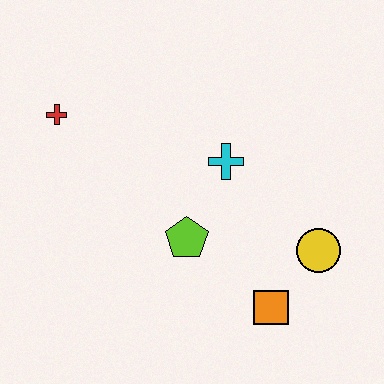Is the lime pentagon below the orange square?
No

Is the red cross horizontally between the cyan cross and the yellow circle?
No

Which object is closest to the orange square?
The yellow circle is closest to the orange square.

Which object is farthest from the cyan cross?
The red cross is farthest from the cyan cross.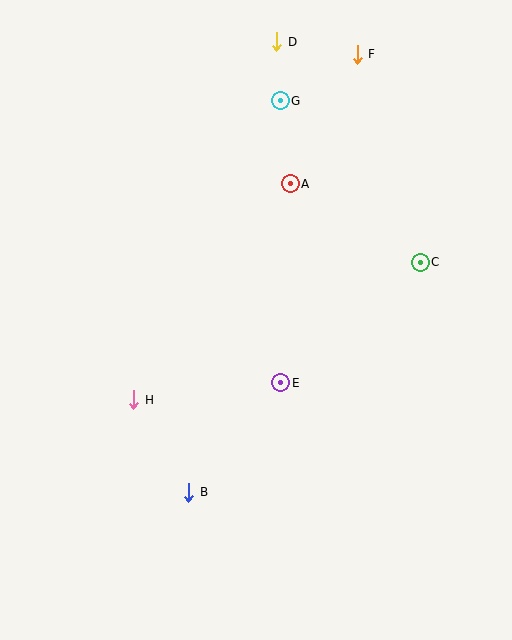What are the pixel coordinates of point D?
Point D is at (277, 42).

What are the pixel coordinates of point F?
Point F is at (357, 54).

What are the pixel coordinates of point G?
Point G is at (280, 101).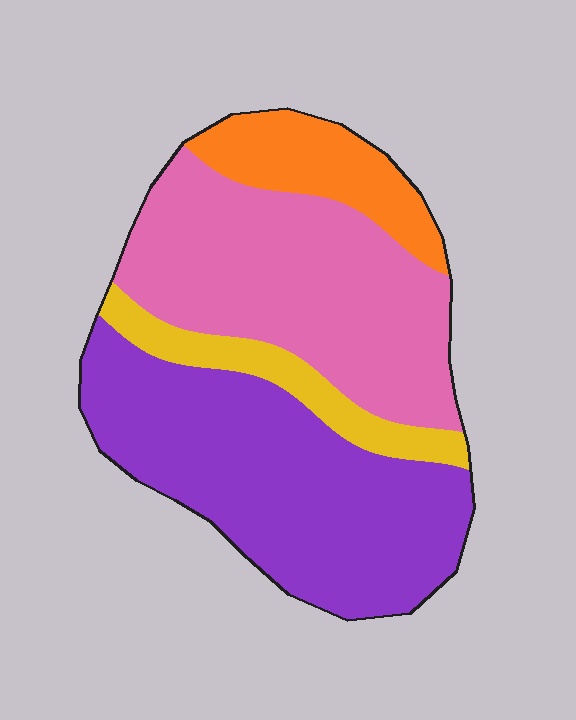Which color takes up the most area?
Purple, at roughly 40%.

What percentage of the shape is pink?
Pink covers roughly 35% of the shape.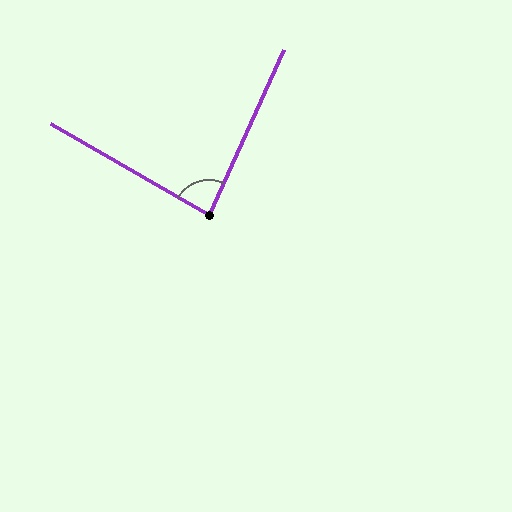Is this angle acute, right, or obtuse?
It is acute.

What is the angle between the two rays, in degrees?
Approximately 84 degrees.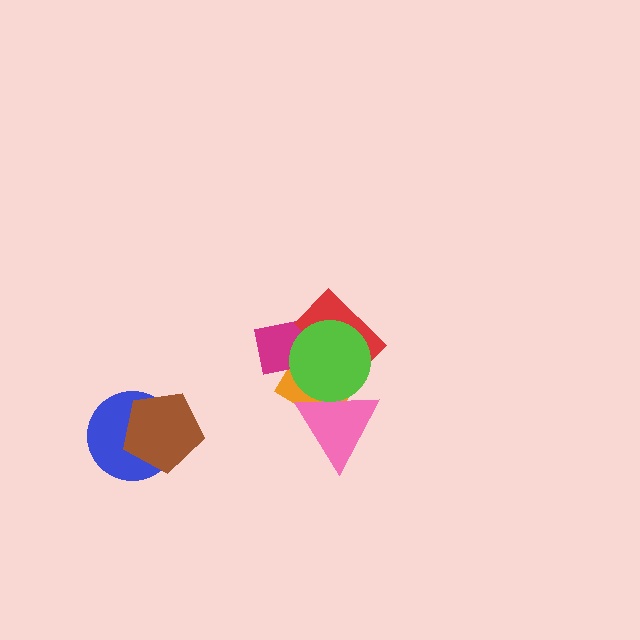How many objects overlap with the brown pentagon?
1 object overlaps with the brown pentagon.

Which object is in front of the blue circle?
The brown pentagon is in front of the blue circle.